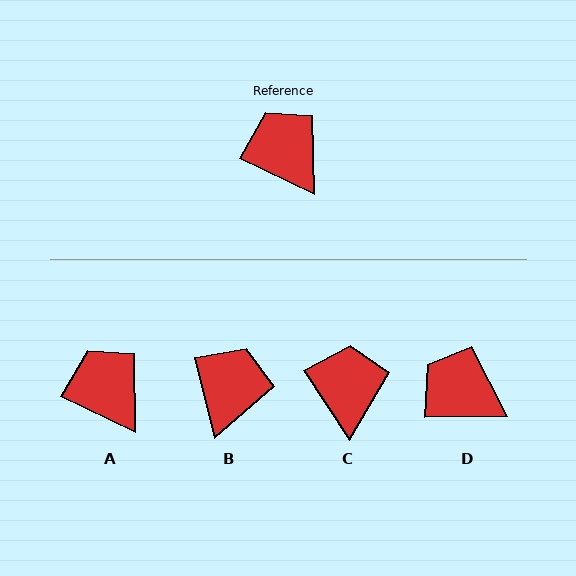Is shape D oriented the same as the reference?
No, it is off by about 26 degrees.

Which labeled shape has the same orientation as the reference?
A.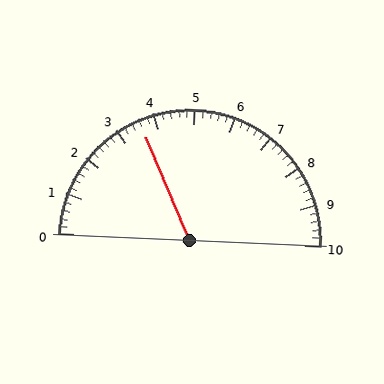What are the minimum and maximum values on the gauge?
The gauge ranges from 0 to 10.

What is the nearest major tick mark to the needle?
The nearest major tick mark is 4.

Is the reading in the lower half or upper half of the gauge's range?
The reading is in the lower half of the range (0 to 10).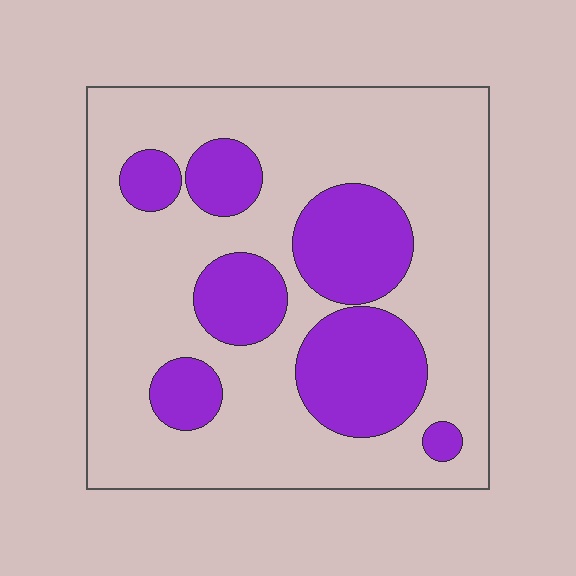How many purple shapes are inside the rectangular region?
7.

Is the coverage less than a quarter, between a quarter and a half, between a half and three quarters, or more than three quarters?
Between a quarter and a half.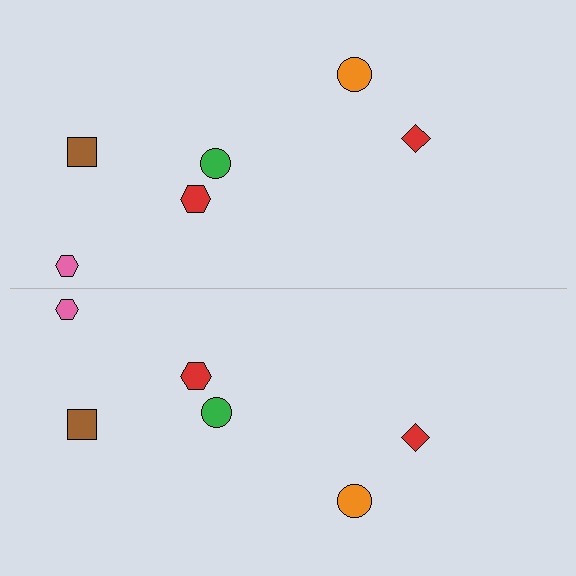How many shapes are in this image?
There are 12 shapes in this image.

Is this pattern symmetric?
Yes, this pattern has bilateral (reflection) symmetry.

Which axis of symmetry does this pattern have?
The pattern has a horizontal axis of symmetry running through the center of the image.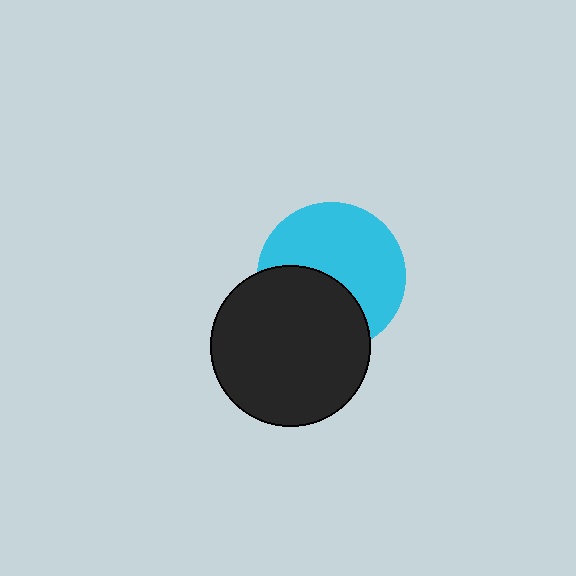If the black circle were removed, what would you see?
You would see the complete cyan circle.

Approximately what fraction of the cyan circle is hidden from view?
Roughly 40% of the cyan circle is hidden behind the black circle.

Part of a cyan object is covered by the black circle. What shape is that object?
It is a circle.